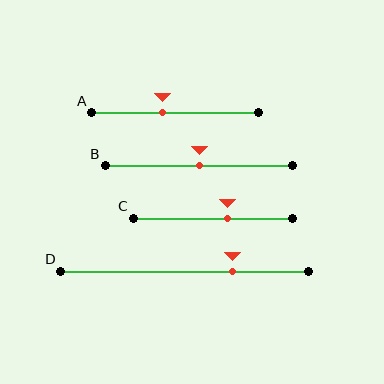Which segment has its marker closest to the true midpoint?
Segment B has its marker closest to the true midpoint.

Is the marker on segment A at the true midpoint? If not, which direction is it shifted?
No, the marker on segment A is shifted to the left by about 7% of the segment length.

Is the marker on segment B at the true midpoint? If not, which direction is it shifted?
Yes, the marker on segment B is at the true midpoint.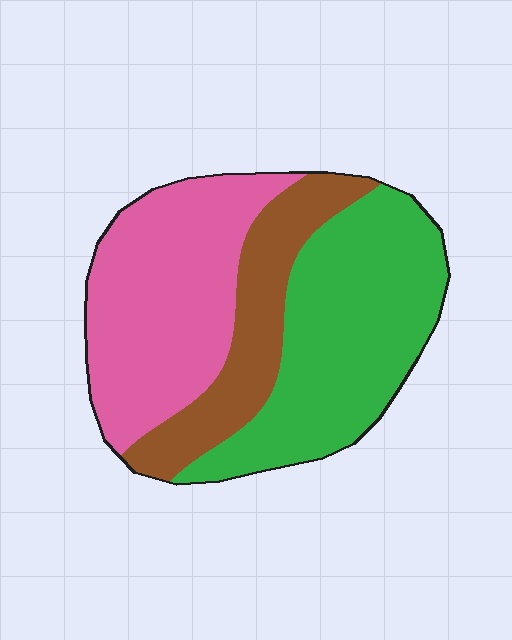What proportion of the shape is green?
Green takes up about two fifths (2/5) of the shape.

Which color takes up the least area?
Brown, at roughly 20%.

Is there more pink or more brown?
Pink.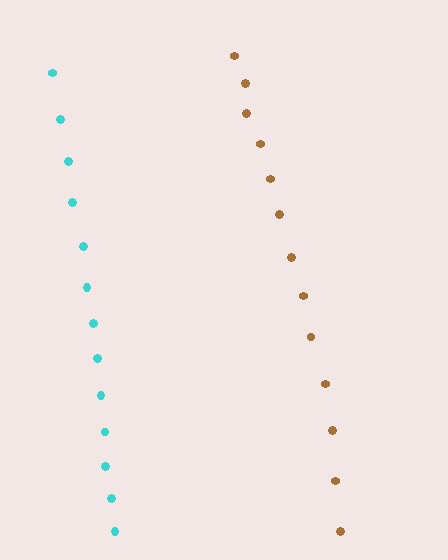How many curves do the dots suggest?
There are 2 distinct paths.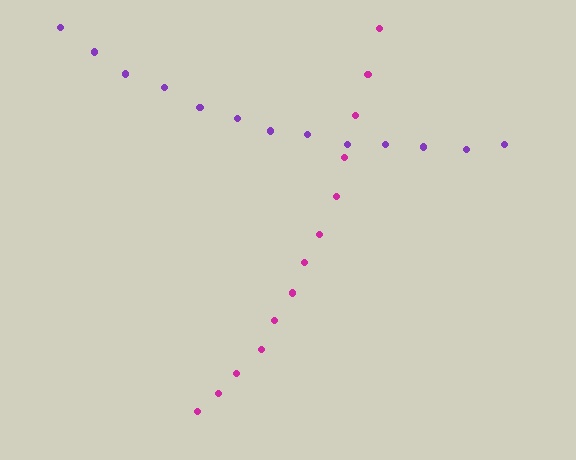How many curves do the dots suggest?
There are 2 distinct paths.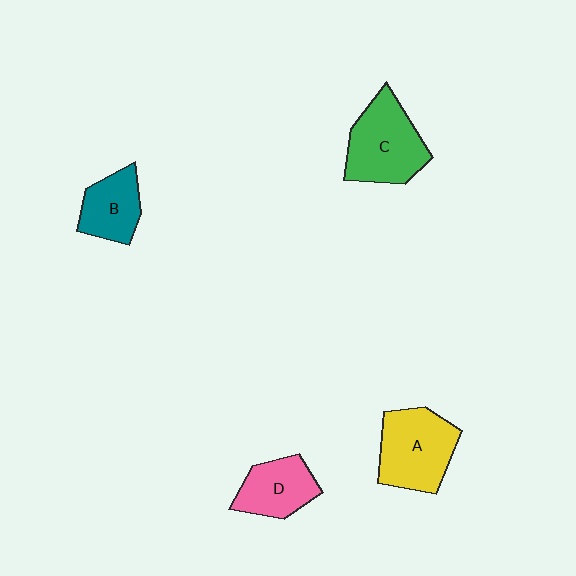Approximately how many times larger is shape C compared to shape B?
Approximately 1.6 times.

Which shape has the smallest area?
Shape B (teal).